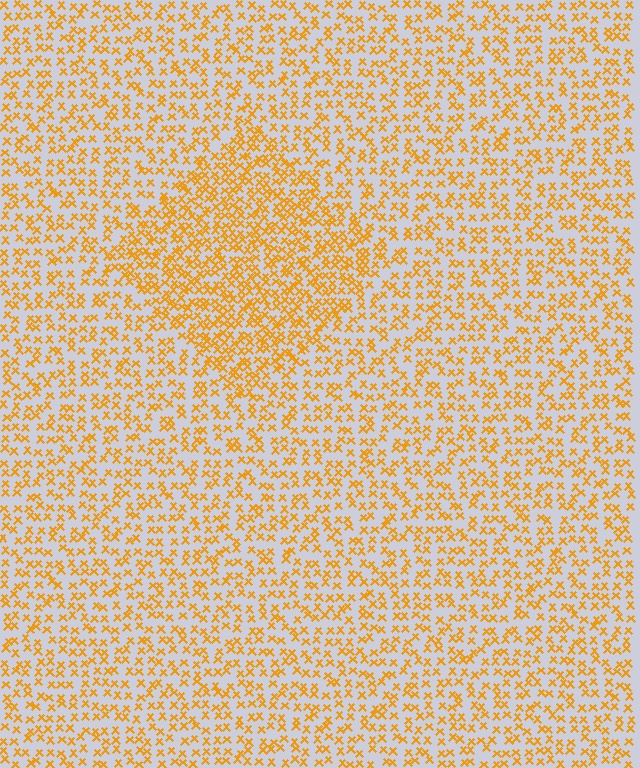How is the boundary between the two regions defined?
The boundary is defined by a change in element density (approximately 1.7x ratio). All elements are the same color, size, and shape.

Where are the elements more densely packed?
The elements are more densely packed inside the diamond boundary.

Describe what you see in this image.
The image contains small orange elements arranged at two different densities. A diamond-shaped region is visible where the elements are more densely packed than the surrounding area.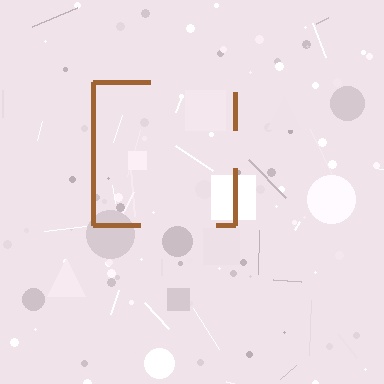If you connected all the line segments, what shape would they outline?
They would outline a square.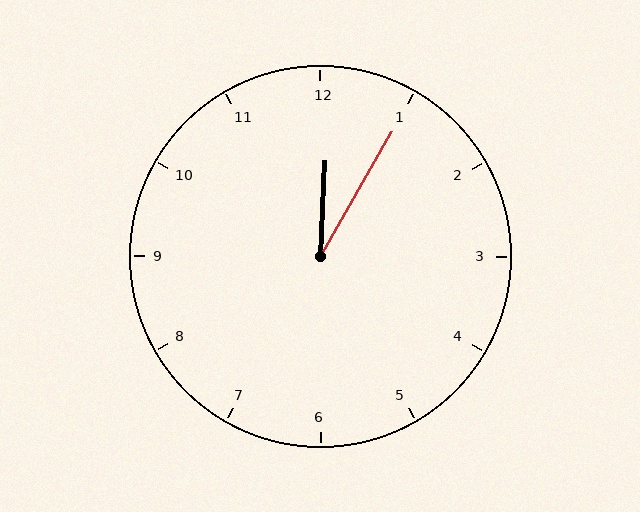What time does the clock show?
12:05.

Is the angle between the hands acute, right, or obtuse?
It is acute.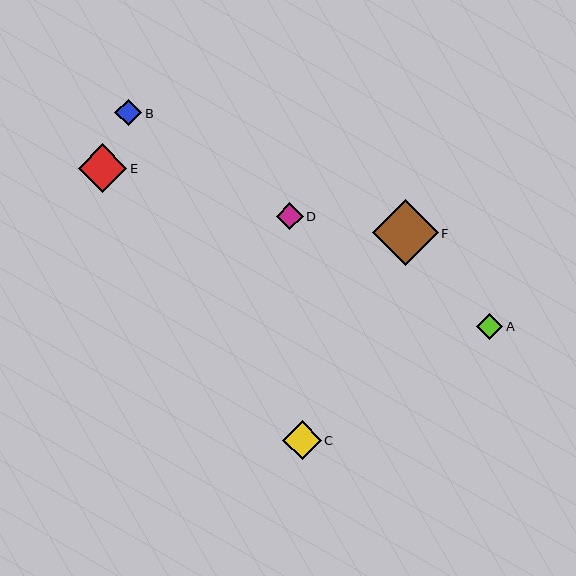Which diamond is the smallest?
Diamond A is the smallest with a size of approximately 26 pixels.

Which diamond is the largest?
Diamond F is the largest with a size of approximately 66 pixels.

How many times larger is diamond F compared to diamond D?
Diamond F is approximately 2.4 times the size of diamond D.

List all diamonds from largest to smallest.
From largest to smallest: F, E, C, D, B, A.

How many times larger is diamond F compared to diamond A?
Diamond F is approximately 2.5 times the size of diamond A.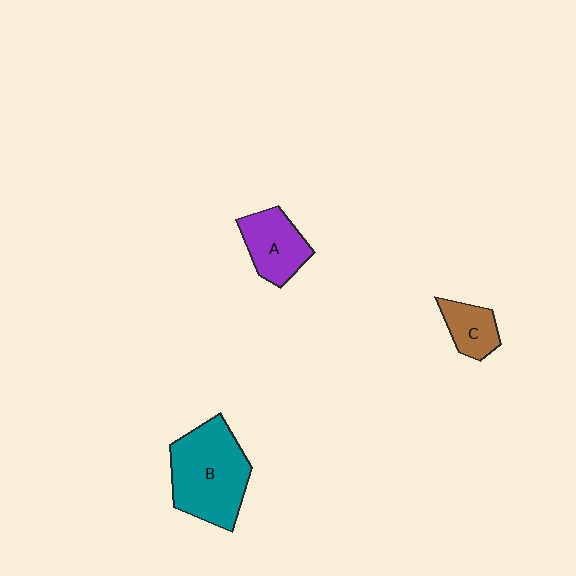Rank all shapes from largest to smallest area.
From largest to smallest: B (teal), A (purple), C (brown).